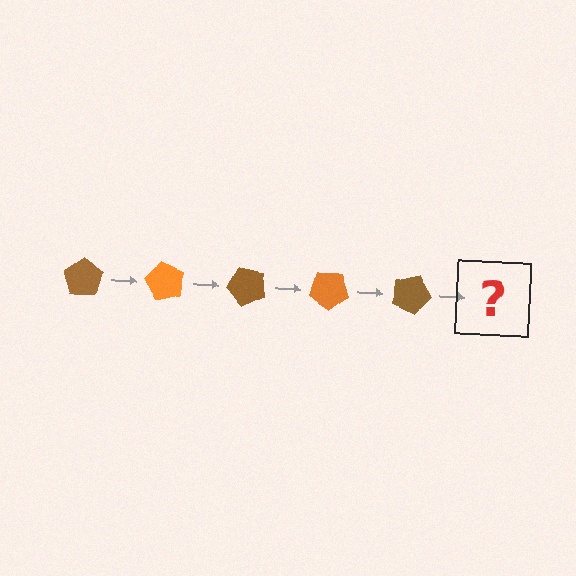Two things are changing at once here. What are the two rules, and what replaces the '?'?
The two rules are that it rotates 60 degrees each step and the color cycles through brown and orange. The '?' should be an orange pentagon, rotated 300 degrees from the start.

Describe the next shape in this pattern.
It should be an orange pentagon, rotated 300 degrees from the start.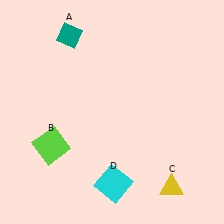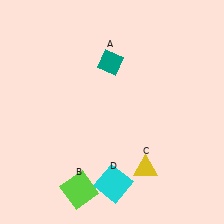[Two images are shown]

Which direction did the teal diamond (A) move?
The teal diamond (A) moved right.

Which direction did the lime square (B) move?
The lime square (B) moved down.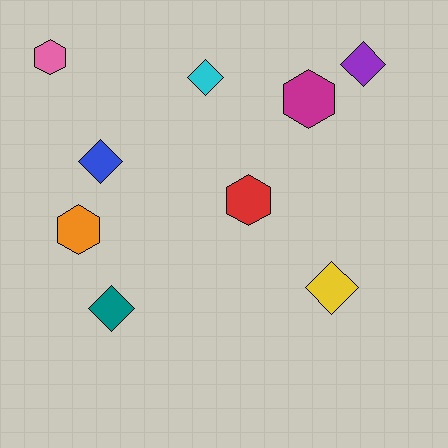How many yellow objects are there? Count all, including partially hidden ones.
There is 1 yellow object.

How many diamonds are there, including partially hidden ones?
There are 5 diamonds.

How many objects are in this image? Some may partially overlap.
There are 9 objects.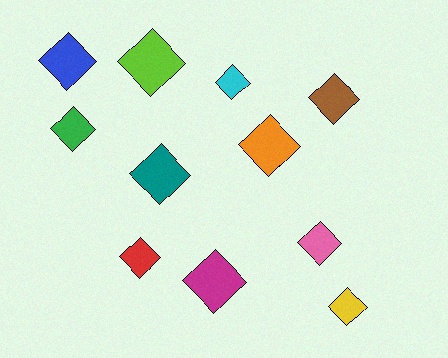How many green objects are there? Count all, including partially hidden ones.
There is 1 green object.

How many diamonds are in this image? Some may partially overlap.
There are 11 diamonds.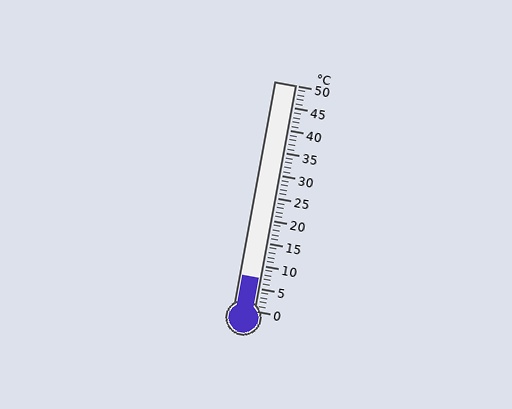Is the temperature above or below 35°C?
The temperature is below 35°C.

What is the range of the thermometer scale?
The thermometer scale ranges from 0°C to 50°C.